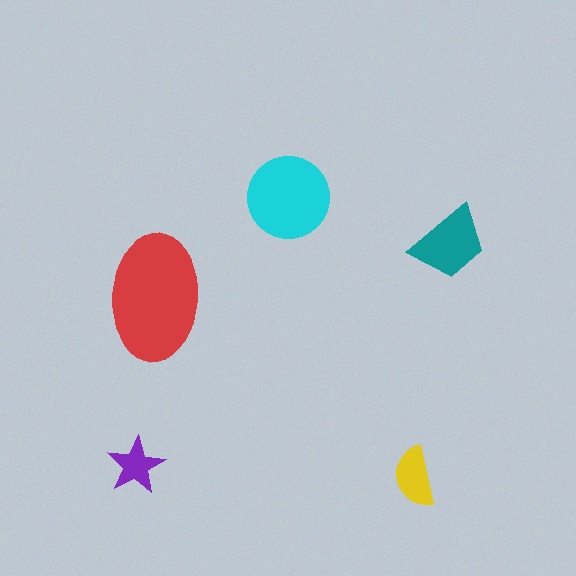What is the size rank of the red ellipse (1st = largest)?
1st.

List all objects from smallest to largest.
The purple star, the yellow semicircle, the teal trapezoid, the cyan circle, the red ellipse.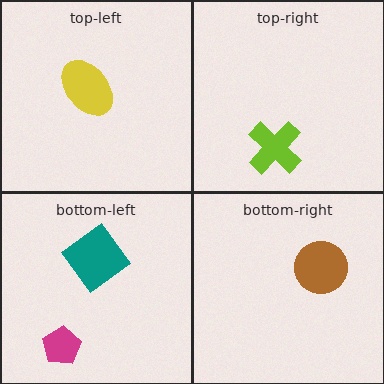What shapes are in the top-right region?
The lime cross.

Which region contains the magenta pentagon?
The bottom-left region.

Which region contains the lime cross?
The top-right region.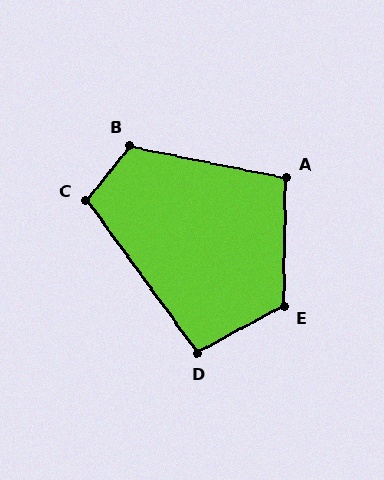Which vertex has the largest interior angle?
E, at approximately 120 degrees.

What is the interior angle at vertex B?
Approximately 117 degrees (obtuse).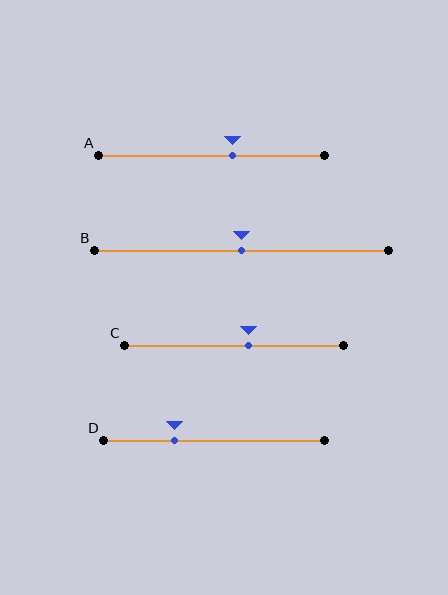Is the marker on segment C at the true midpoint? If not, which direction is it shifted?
No, the marker on segment C is shifted to the right by about 6% of the segment length.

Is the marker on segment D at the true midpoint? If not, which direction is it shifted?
No, the marker on segment D is shifted to the left by about 18% of the segment length.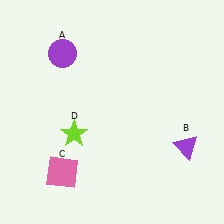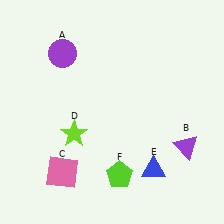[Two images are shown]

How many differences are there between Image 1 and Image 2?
There are 2 differences between the two images.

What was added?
A blue triangle (E), a lime pentagon (F) were added in Image 2.